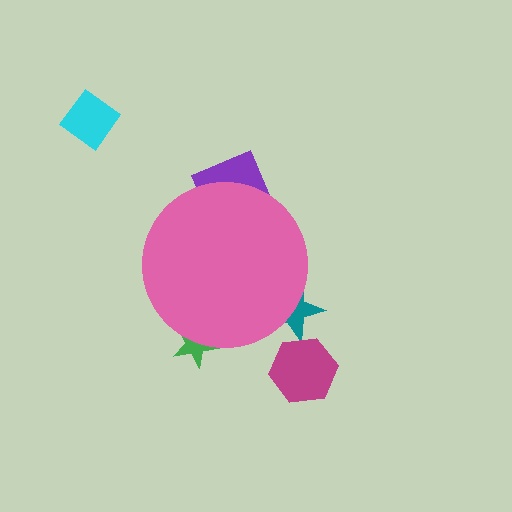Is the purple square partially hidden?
Yes, the purple square is partially hidden behind the pink circle.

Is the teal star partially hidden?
Yes, the teal star is partially hidden behind the pink circle.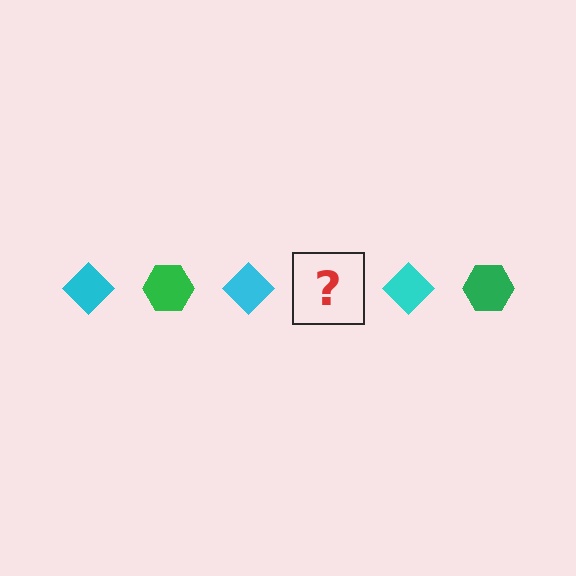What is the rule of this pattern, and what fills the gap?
The rule is that the pattern alternates between cyan diamond and green hexagon. The gap should be filled with a green hexagon.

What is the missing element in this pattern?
The missing element is a green hexagon.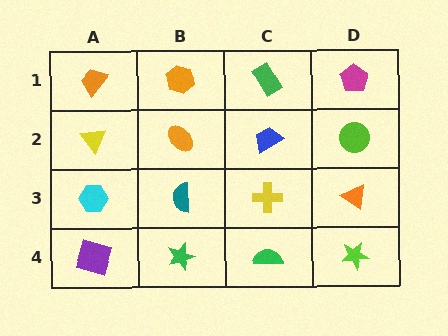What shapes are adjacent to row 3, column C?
A blue trapezoid (row 2, column C), a green semicircle (row 4, column C), a teal semicircle (row 3, column B), an orange triangle (row 3, column D).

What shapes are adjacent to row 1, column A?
A yellow triangle (row 2, column A), an orange hexagon (row 1, column B).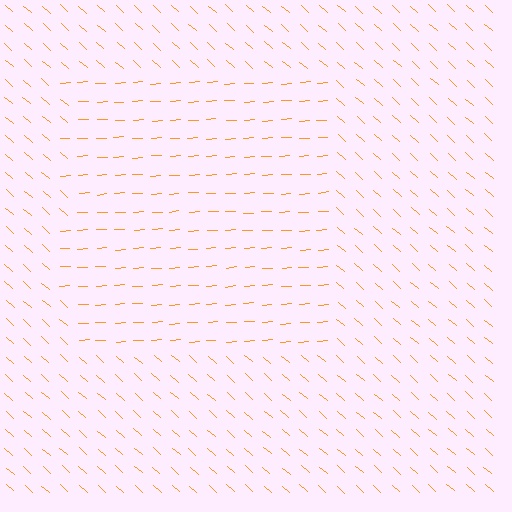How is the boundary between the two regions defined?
The boundary is defined purely by a change in line orientation (approximately 45 degrees difference). All lines are the same color and thickness.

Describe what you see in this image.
The image is filled with small orange line segments. A rectangle region in the image has lines oriented differently from the surrounding lines, creating a visible texture boundary.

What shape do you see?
I see a rectangle.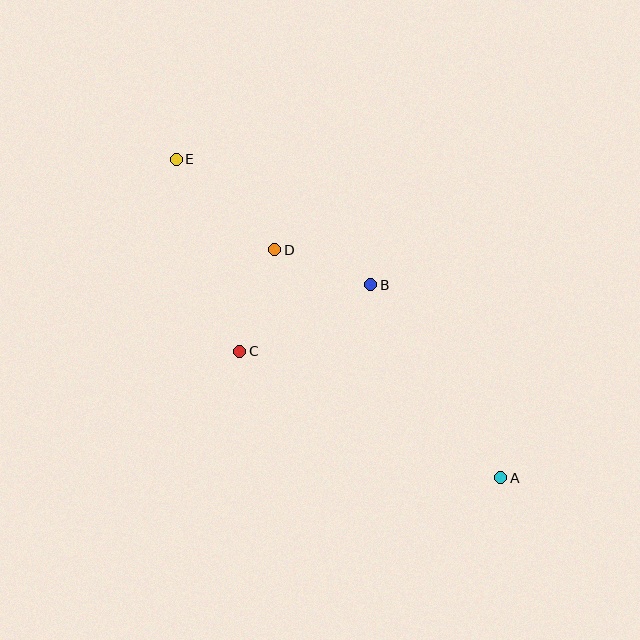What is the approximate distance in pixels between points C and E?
The distance between C and E is approximately 202 pixels.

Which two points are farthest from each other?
Points A and E are farthest from each other.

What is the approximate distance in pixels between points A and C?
The distance between A and C is approximately 290 pixels.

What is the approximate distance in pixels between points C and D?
The distance between C and D is approximately 107 pixels.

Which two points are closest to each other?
Points B and D are closest to each other.